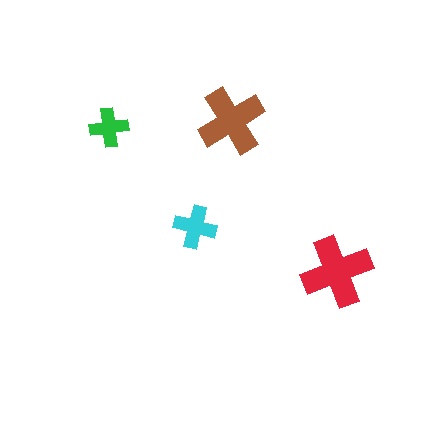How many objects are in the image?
There are 4 objects in the image.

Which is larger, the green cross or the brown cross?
The brown one.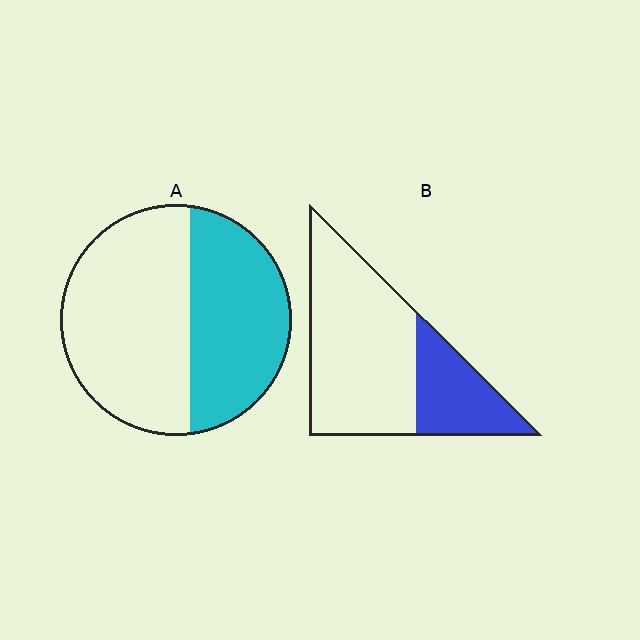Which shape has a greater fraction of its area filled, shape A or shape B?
Shape A.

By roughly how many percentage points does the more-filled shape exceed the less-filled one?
By roughly 15 percentage points (A over B).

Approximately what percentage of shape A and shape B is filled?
A is approximately 40% and B is approximately 30%.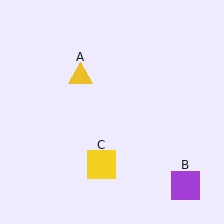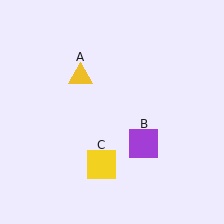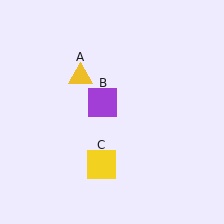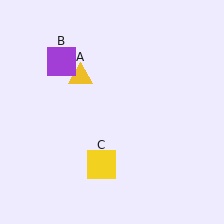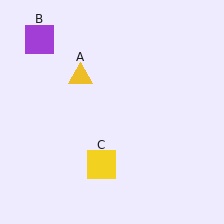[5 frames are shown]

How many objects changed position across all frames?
1 object changed position: purple square (object B).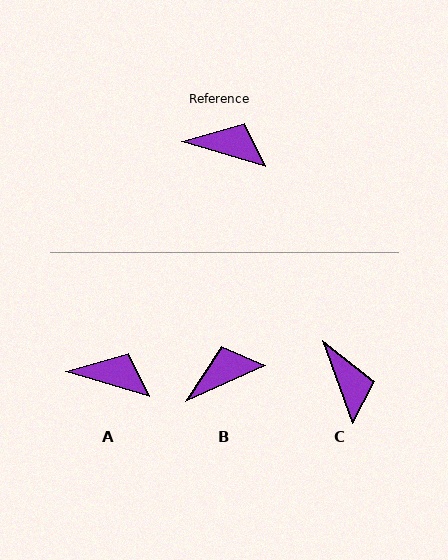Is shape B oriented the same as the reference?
No, it is off by about 41 degrees.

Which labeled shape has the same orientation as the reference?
A.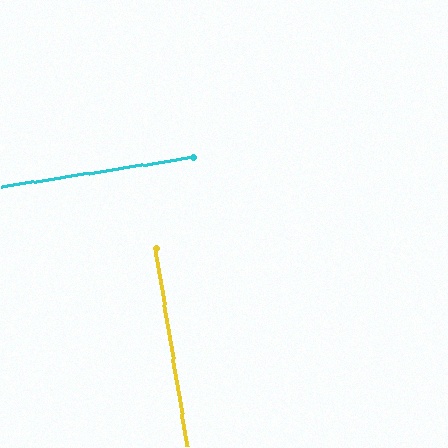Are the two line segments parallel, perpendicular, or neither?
Perpendicular — they meet at approximately 90°.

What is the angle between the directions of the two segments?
Approximately 90 degrees.